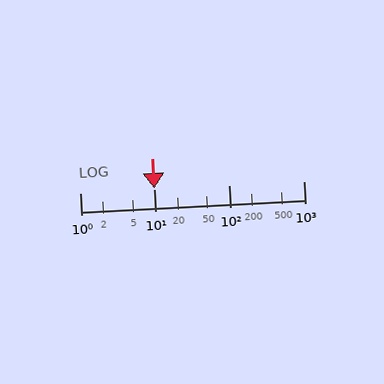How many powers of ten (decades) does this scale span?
The scale spans 3 decades, from 1 to 1000.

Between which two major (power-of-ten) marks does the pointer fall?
The pointer is between 1 and 10.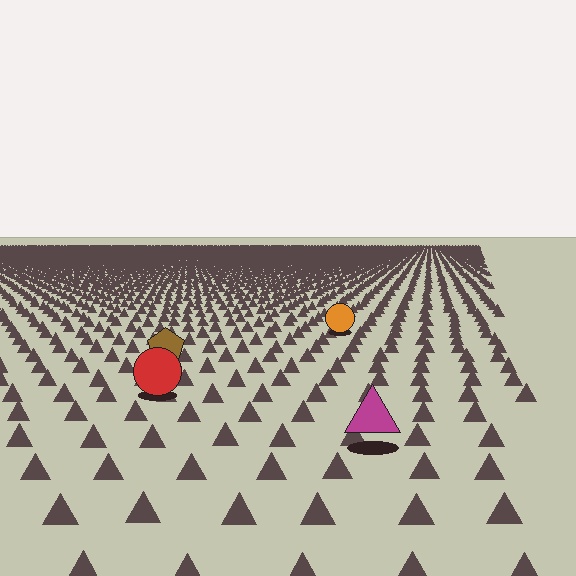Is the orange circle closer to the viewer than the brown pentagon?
No. The brown pentagon is closer — you can tell from the texture gradient: the ground texture is coarser near it.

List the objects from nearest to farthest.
From nearest to farthest: the magenta triangle, the red circle, the brown pentagon, the orange circle.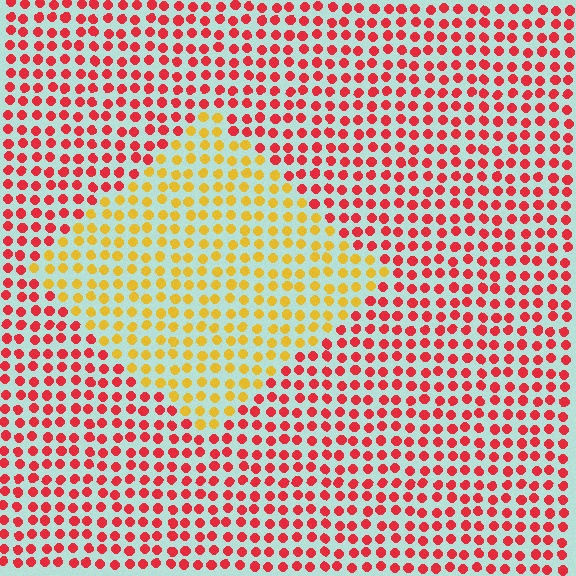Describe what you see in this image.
The image is filled with small red elements in a uniform arrangement. A diamond-shaped region is visible where the elements are tinted to a slightly different hue, forming a subtle color boundary.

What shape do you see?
I see a diamond.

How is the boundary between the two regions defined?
The boundary is defined purely by a slight shift in hue (about 52 degrees). Spacing, size, and orientation are identical on both sides.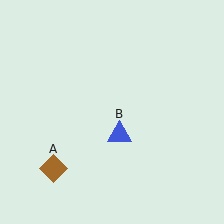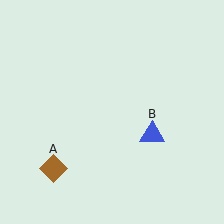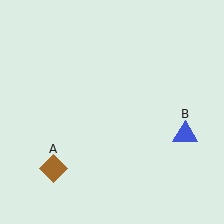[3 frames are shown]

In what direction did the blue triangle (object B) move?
The blue triangle (object B) moved right.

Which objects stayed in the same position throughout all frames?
Brown diamond (object A) remained stationary.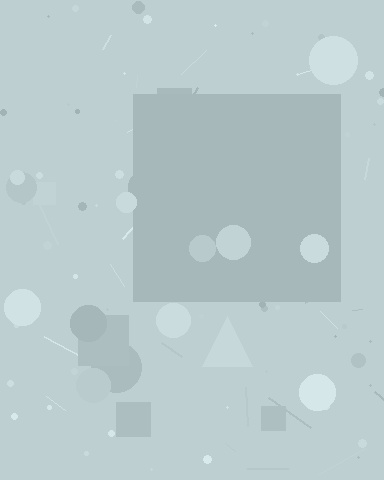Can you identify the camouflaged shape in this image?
The camouflaged shape is a square.